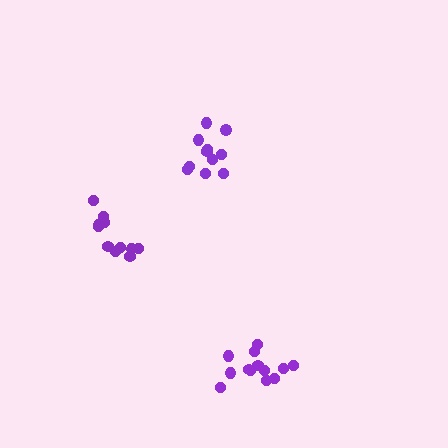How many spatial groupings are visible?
There are 3 spatial groupings.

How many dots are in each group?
Group 1: 11 dots, Group 2: 11 dots, Group 3: 13 dots (35 total).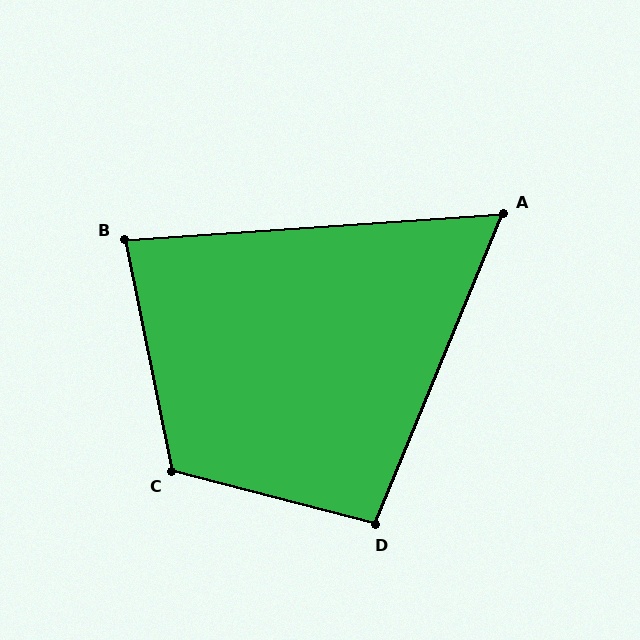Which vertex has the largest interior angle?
C, at approximately 116 degrees.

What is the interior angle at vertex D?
Approximately 98 degrees (obtuse).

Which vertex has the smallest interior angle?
A, at approximately 64 degrees.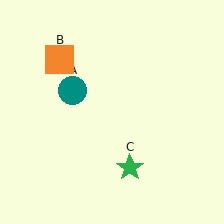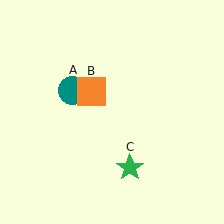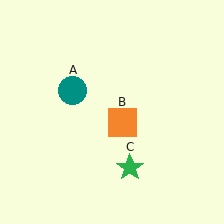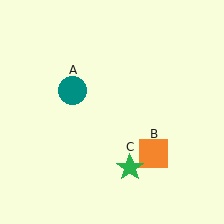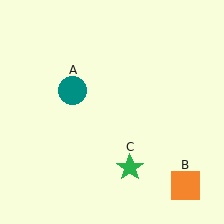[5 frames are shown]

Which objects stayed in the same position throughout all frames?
Teal circle (object A) and green star (object C) remained stationary.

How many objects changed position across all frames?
1 object changed position: orange square (object B).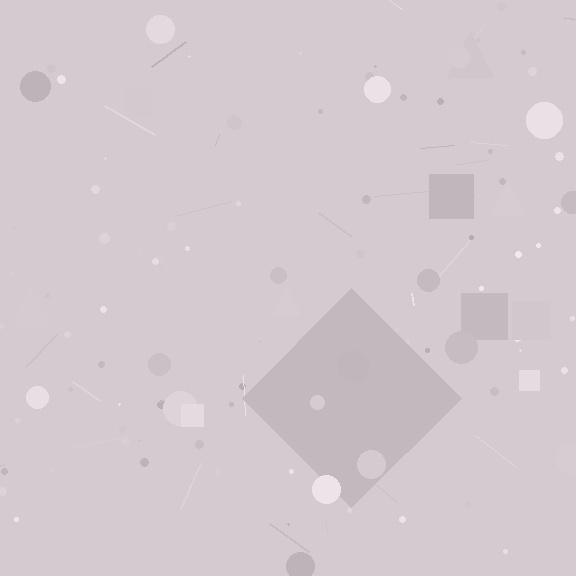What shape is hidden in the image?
A diamond is hidden in the image.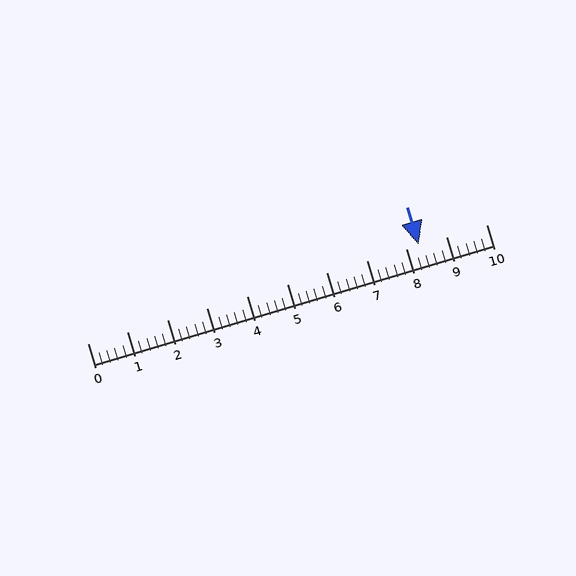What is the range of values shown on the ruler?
The ruler shows values from 0 to 10.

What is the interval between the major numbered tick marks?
The major tick marks are spaced 1 units apart.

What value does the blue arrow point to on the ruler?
The blue arrow points to approximately 8.3.